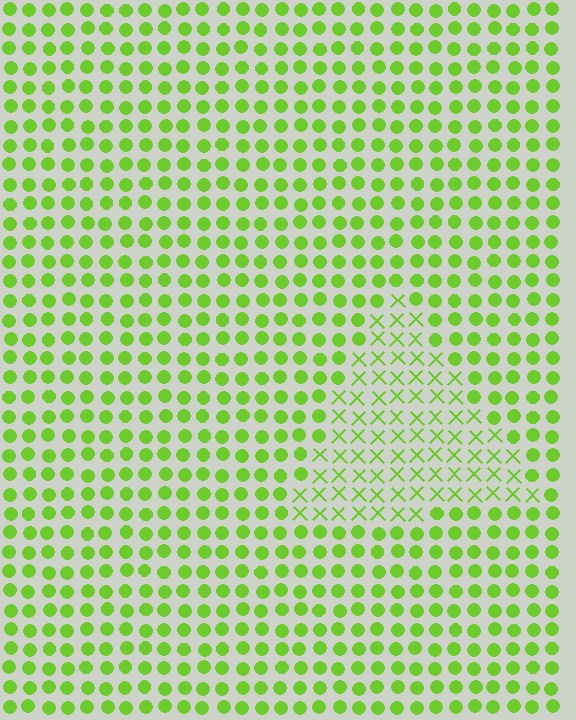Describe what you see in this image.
The image is filled with small lime elements arranged in a uniform grid. A triangle-shaped region contains X marks, while the surrounding area contains circles. The boundary is defined purely by the change in element shape.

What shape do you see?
I see a triangle.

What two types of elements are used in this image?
The image uses X marks inside the triangle region and circles outside it.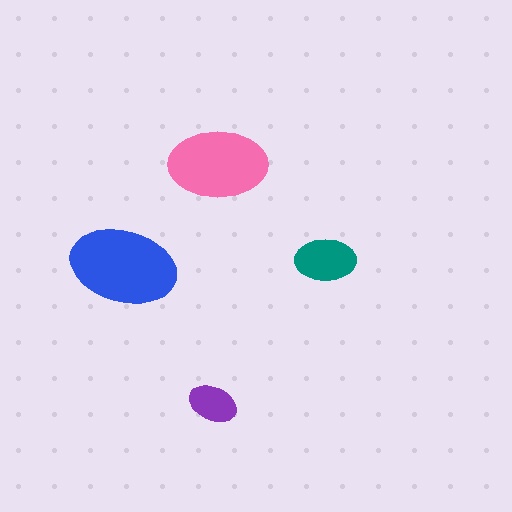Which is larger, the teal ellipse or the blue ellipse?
The blue one.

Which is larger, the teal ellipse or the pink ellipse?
The pink one.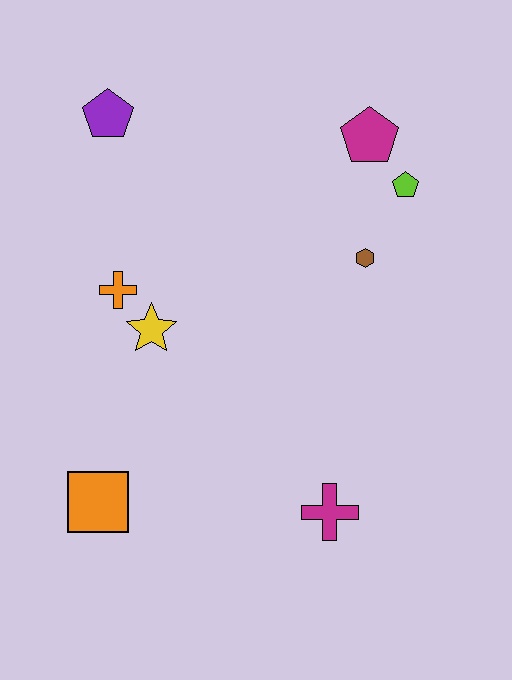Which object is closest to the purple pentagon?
The orange cross is closest to the purple pentagon.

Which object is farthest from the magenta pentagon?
The orange square is farthest from the magenta pentagon.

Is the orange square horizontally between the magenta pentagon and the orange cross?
No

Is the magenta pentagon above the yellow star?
Yes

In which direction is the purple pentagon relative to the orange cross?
The purple pentagon is above the orange cross.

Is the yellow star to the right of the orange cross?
Yes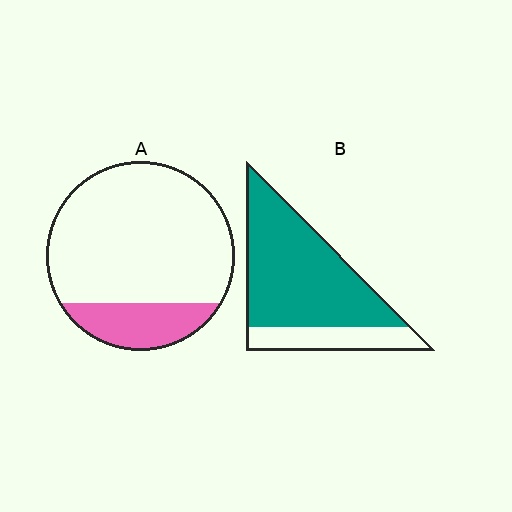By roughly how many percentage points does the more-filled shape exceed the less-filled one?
By roughly 55 percentage points (B over A).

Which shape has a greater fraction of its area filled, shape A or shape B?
Shape B.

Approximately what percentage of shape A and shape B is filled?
A is approximately 20% and B is approximately 75%.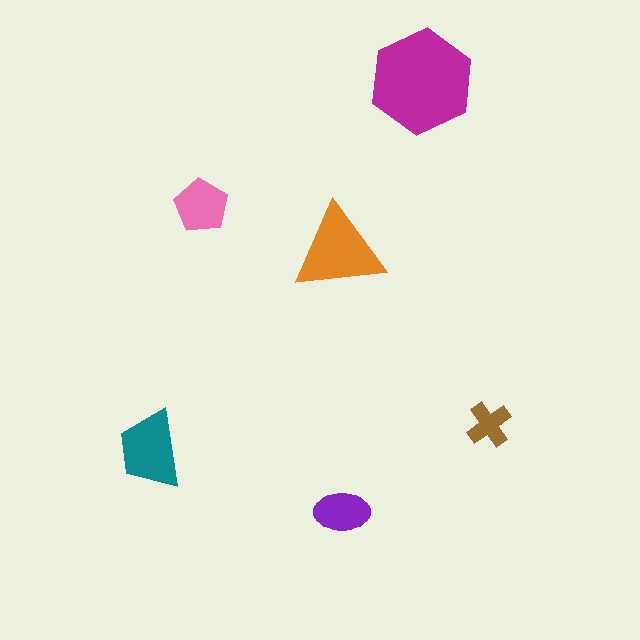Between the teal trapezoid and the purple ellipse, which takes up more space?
The teal trapezoid.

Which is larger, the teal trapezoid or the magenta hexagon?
The magenta hexagon.